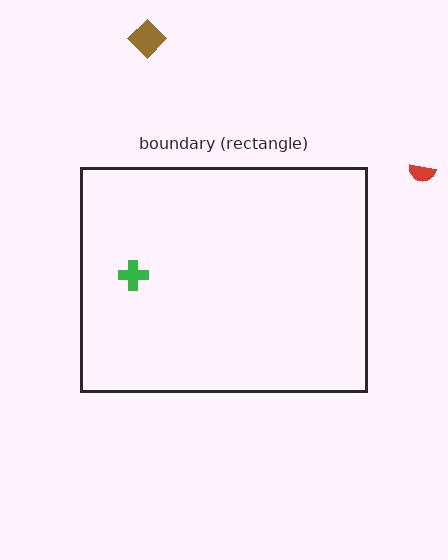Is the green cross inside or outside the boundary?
Inside.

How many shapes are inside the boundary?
1 inside, 2 outside.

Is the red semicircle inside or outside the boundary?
Outside.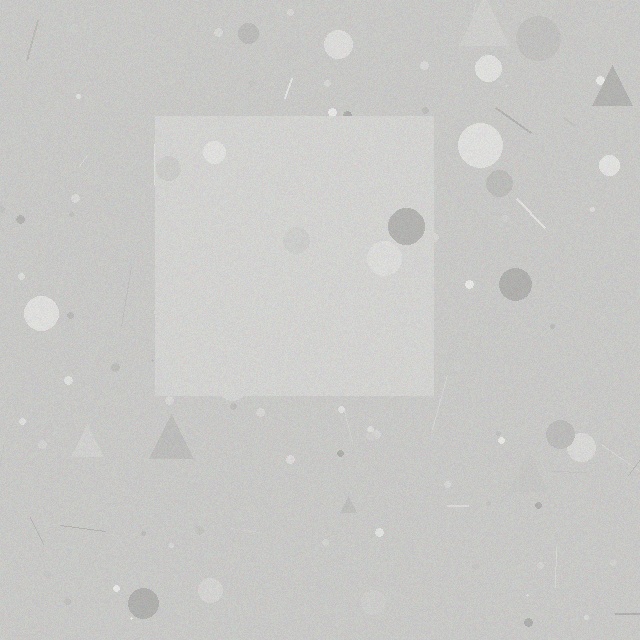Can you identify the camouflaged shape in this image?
The camouflaged shape is a square.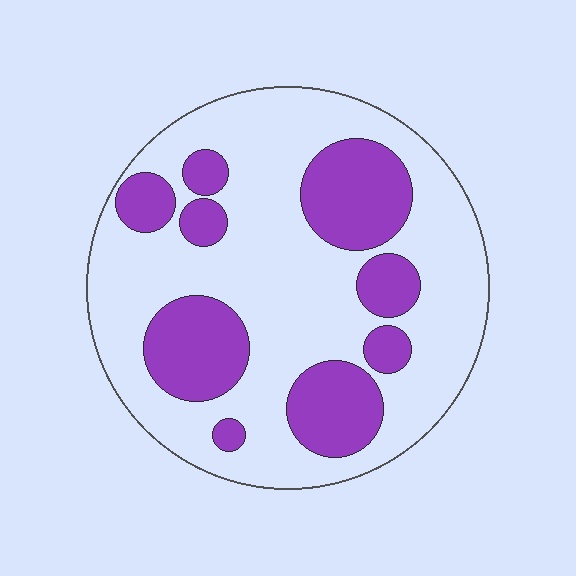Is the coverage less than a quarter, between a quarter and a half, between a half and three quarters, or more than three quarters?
Between a quarter and a half.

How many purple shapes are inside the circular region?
9.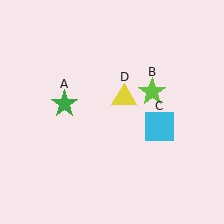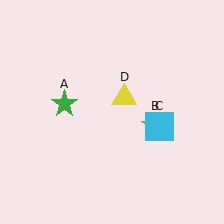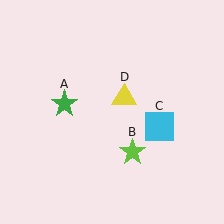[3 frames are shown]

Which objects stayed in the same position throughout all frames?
Green star (object A) and cyan square (object C) and yellow triangle (object D) remained stationary.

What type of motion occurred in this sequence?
The lime star (object B) rotated clockwise around the center of the scene.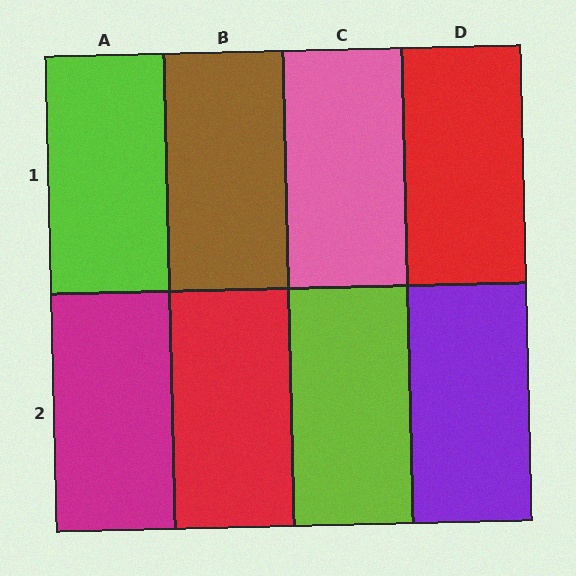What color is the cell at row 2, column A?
Magenta.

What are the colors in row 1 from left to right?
Lime, brown, pink, red.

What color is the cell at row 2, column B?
Red.